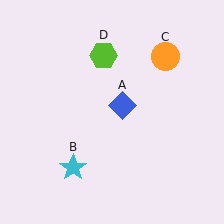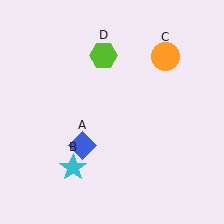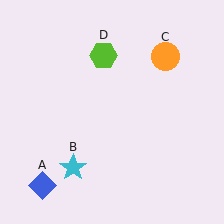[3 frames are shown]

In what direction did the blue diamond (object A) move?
The blue diamond (object A) moved down and to the left.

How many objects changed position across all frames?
1 object changed position: blue diamond (object A).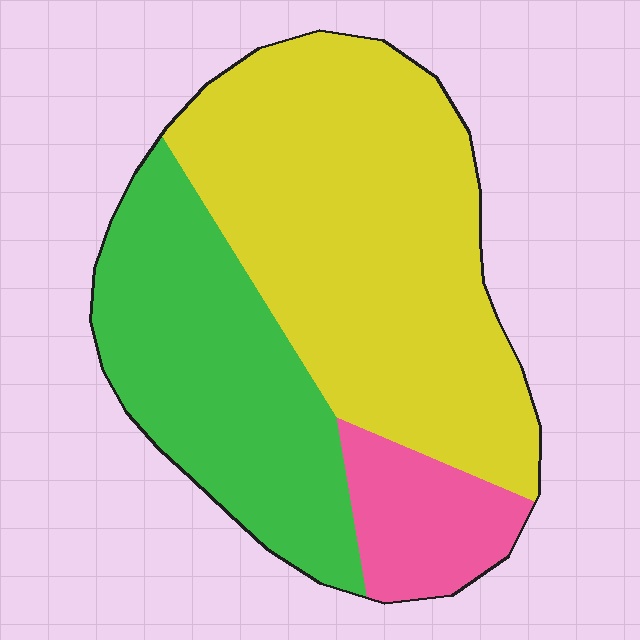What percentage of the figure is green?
Green takes up about one third (1/3) of the figure.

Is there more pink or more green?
Green.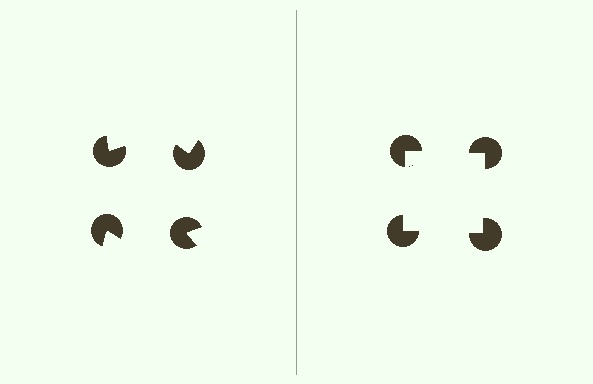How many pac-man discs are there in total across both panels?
8 — 4 on each side.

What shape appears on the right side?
An illusory square.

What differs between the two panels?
The pac-man discs are positioned identically on both sides; only the wedge orientations differ. On the right they align to a square; on the left they are misaligned.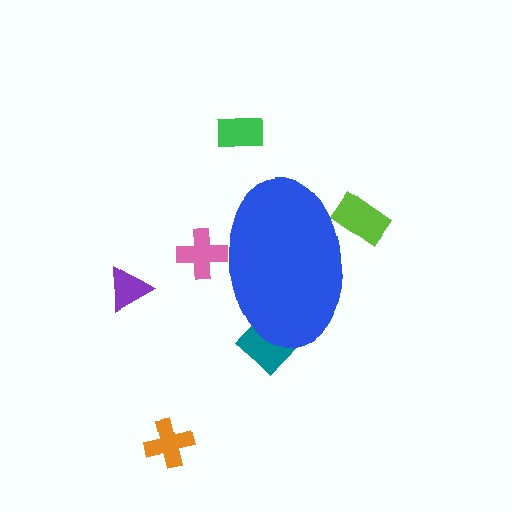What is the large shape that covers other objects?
A blue ellipse.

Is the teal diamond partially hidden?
Yes, the teal diamond is partially hidden behind the blue ellipse.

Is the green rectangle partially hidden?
No, the green rectangle is fully visible.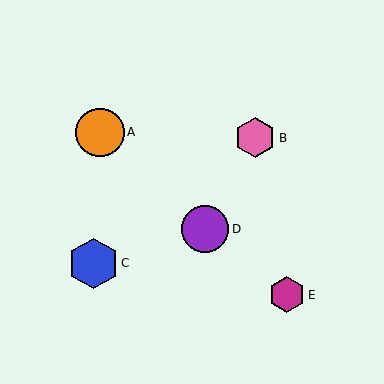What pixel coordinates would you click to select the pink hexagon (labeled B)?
Click at (255, 138) to select the pink hexagon B.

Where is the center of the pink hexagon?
The center of the pink hexagon is at (255, 138).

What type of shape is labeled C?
Shape C is a blue hexagon.